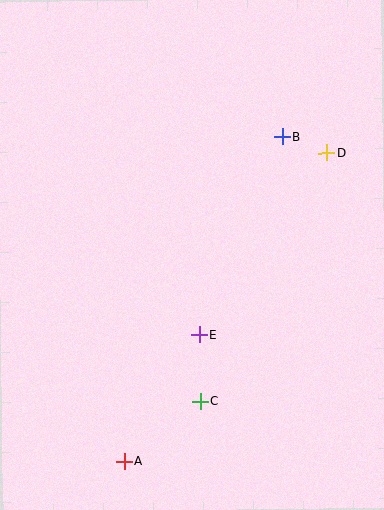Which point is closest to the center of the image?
Point E at (199, 335) is closest to the center.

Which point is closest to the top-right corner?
Point D is closest to the top-right corner.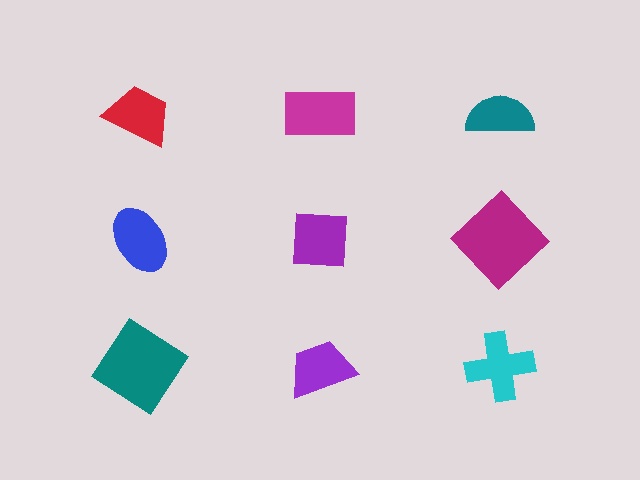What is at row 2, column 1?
A blue ellipse.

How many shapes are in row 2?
3 shapes.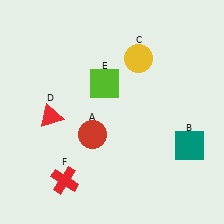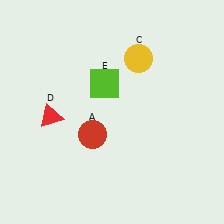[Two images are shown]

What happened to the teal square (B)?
The teal square (B) was removed in Image 2. It was in the bottom-right area of Image 1.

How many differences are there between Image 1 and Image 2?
There are 2 differences between the two images.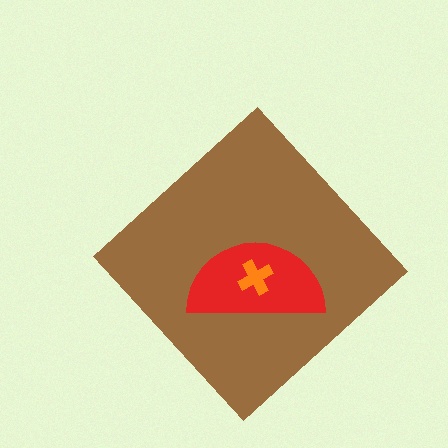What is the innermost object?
The orange cross.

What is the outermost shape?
The brown diamond.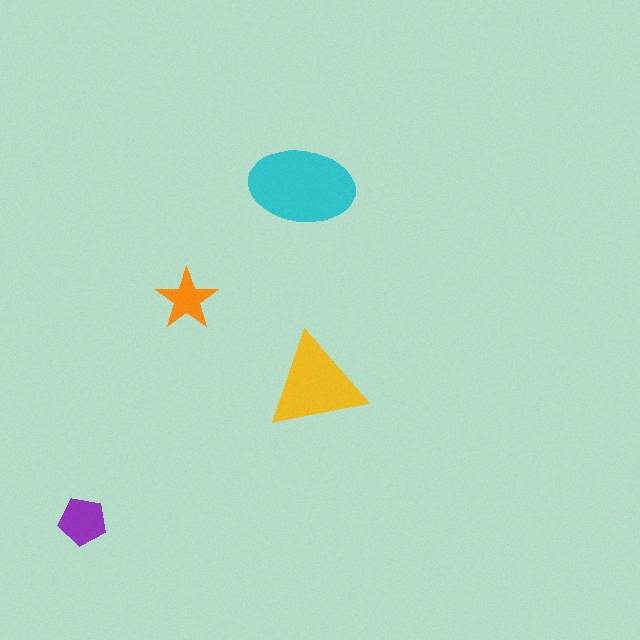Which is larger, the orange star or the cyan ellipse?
The cyan ellipse.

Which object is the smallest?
The orange star.